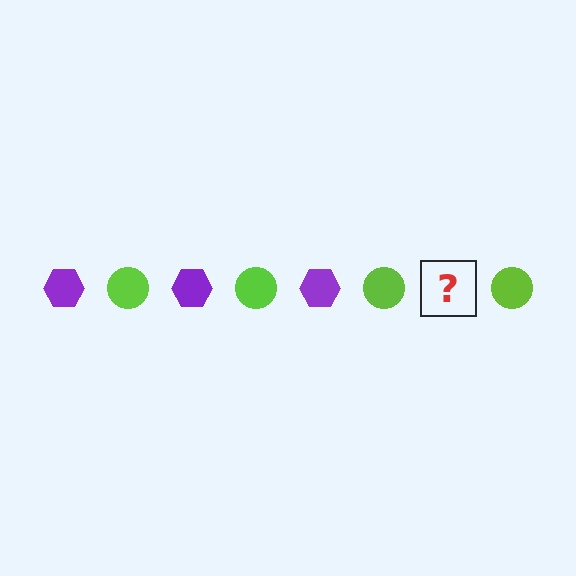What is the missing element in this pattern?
The missing element is a purple hexagon.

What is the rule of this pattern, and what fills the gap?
The rule is that the pattern alternates between purple hexagon and lime circle. The gap should be filled with a purple hexagon.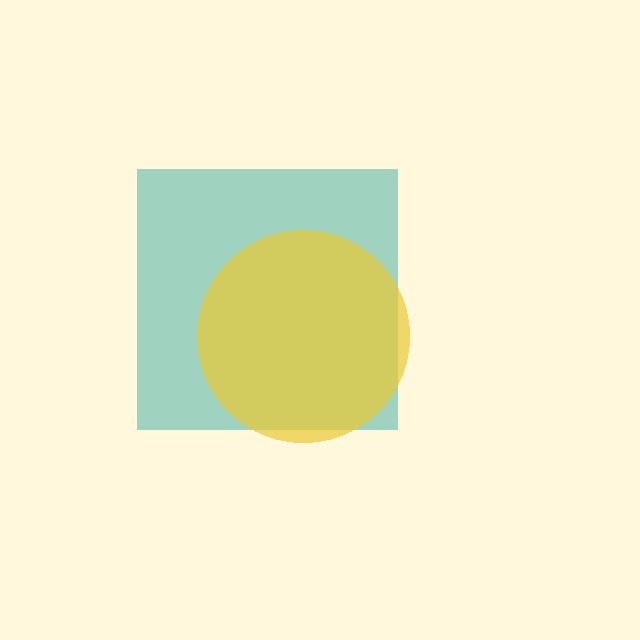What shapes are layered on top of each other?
The layered shapes are: a teal square, a yellow circle.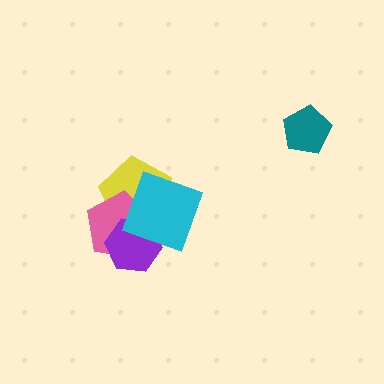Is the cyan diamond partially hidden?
No, no other shape covers it.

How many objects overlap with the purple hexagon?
3 objects overlap with the purple hexagon.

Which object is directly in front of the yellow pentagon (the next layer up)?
The pink pentagon is directly in front of the yellow pentagon.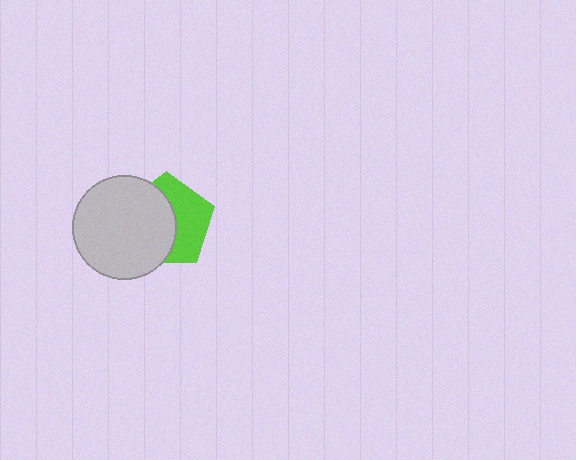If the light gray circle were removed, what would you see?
You would see the complete lime pentagon.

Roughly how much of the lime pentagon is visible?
About half of it is visible (roughly 46%).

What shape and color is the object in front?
The object in front is a light gray circle.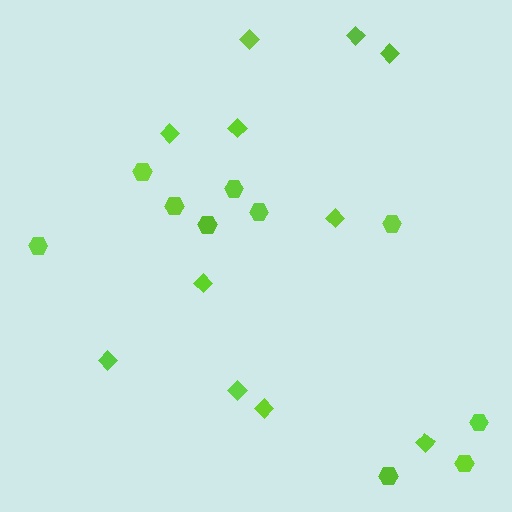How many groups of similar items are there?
There are 2 groups: one group of hexagons (10) and one group of diamonds (11).